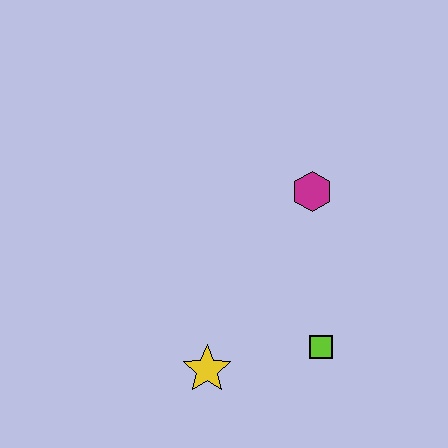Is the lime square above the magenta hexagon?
No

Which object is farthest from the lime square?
The magenta hexagon is farthest from the lime square.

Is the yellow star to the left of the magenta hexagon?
Yes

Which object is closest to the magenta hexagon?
The lime square is closest to the magenta hexagon.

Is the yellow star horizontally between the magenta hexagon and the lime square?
No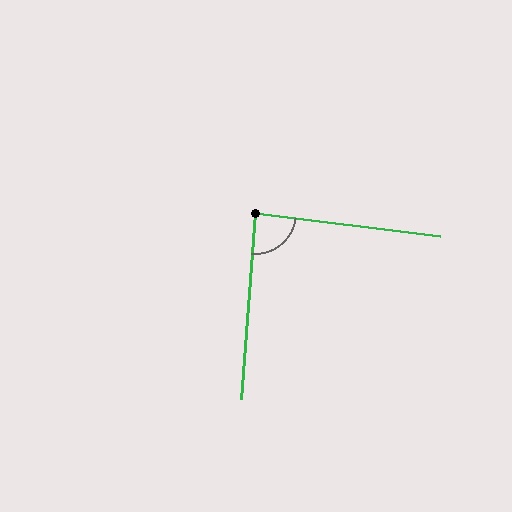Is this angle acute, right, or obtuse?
It is approximately a right angle.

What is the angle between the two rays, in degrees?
Approximately 87 degrees.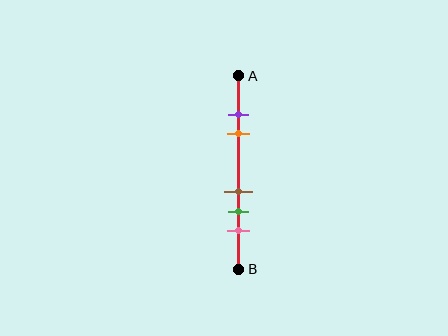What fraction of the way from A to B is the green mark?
The green mark is approximately 70% (0.7) of the way from A to B.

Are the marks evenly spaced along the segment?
No, the marks are not evenly spaced.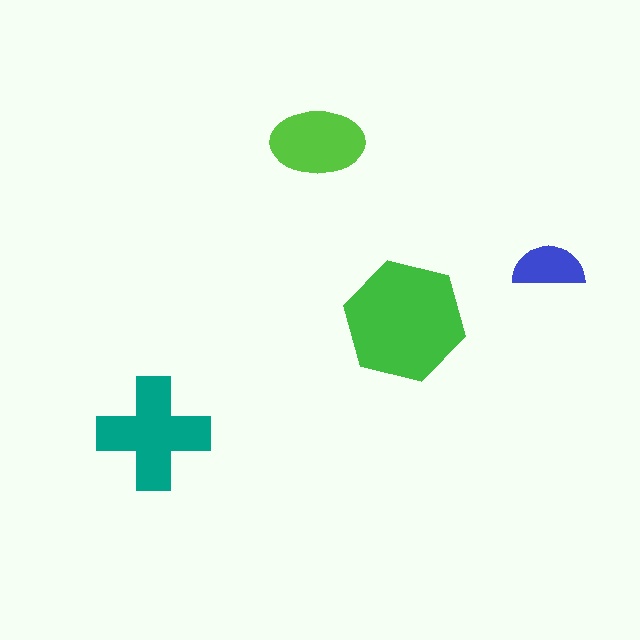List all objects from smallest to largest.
The blue semicircle, the lime ellipse, the teal cross, the green hexagon.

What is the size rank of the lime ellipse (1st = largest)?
3rd.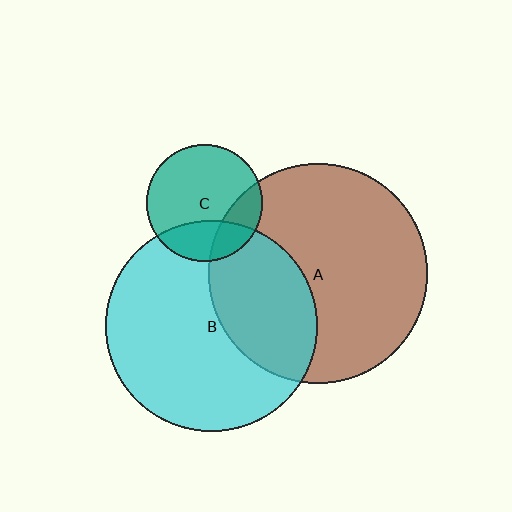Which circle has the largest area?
Circle A (brown).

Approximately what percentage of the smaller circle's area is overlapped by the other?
Approximately 20%.